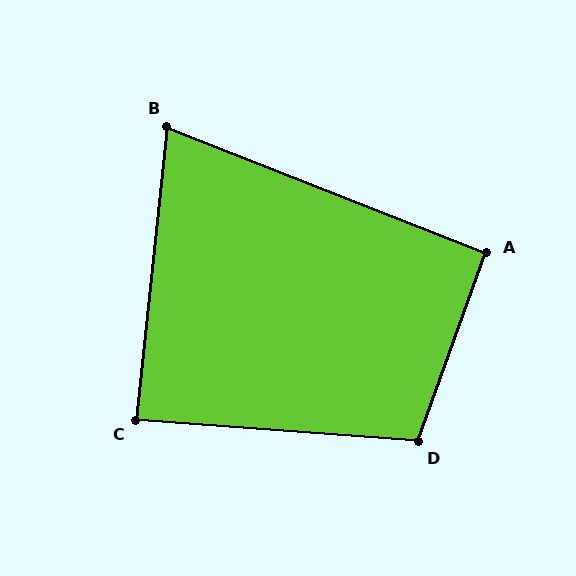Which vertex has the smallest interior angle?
B, at approximately 75 degrees.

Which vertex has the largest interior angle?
D, at approximately 105 degrees.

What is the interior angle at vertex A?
Approximately 92 degrees (approximately right).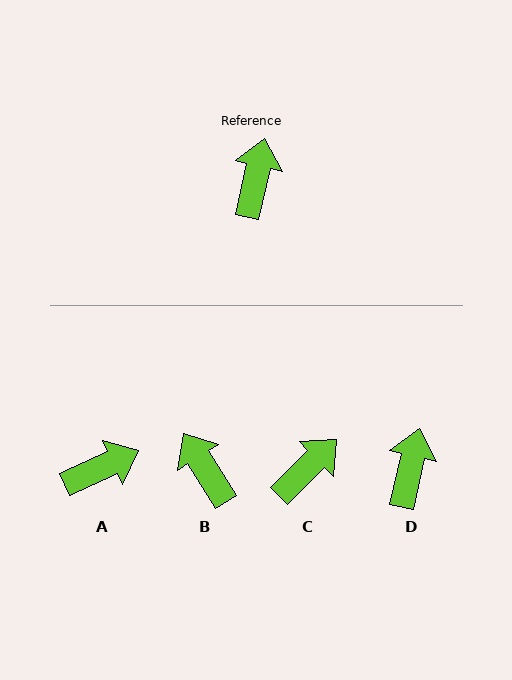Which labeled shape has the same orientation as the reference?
D.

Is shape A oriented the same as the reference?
No, it is off by about 53 degrees.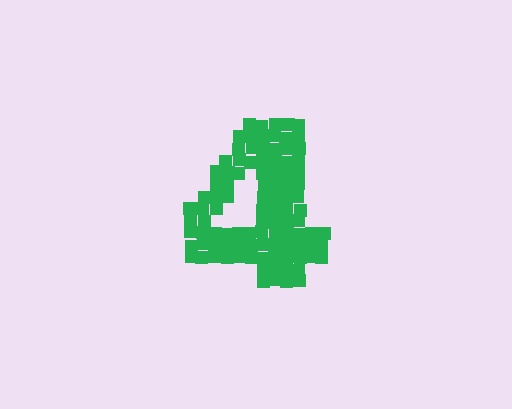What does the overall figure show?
The overall figure shows the digit 4.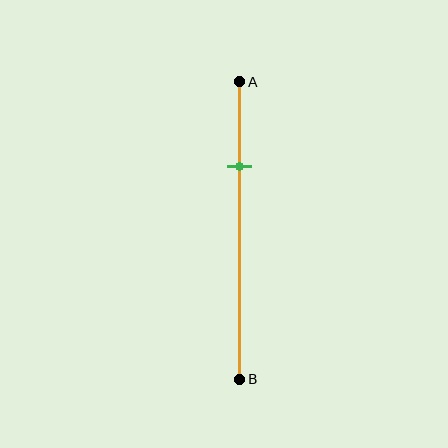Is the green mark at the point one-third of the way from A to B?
No, the mark is at about 30% from A, not at the 33% one-third point.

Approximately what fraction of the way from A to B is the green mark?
The green mark is approximately 30% of the way from A to B.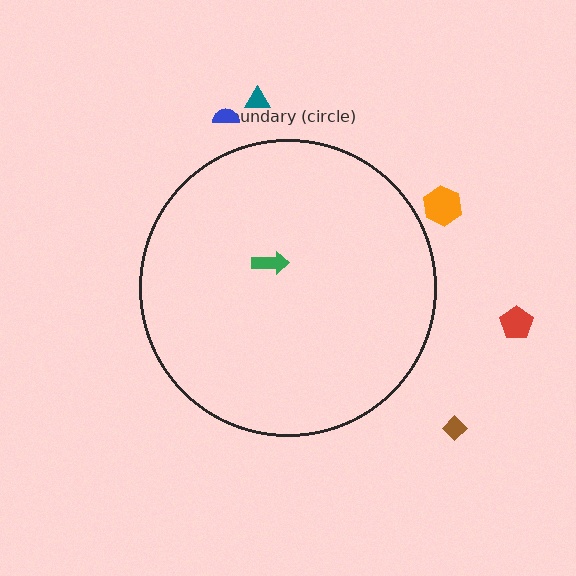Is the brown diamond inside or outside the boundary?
Outside.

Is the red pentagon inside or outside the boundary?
Outside.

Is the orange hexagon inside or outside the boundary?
Outside.